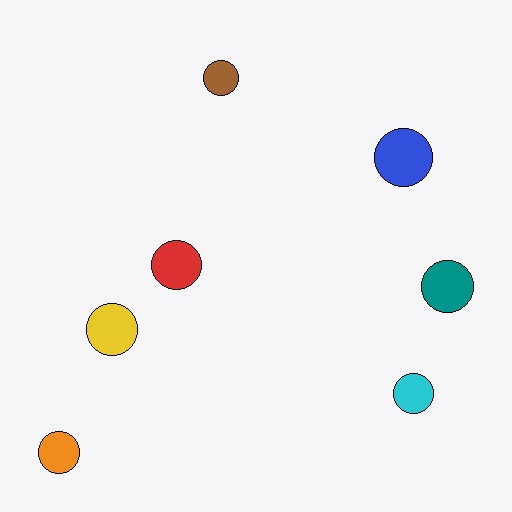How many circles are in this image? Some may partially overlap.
There are 7 circles.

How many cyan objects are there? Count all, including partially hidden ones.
There is 1 cyan object.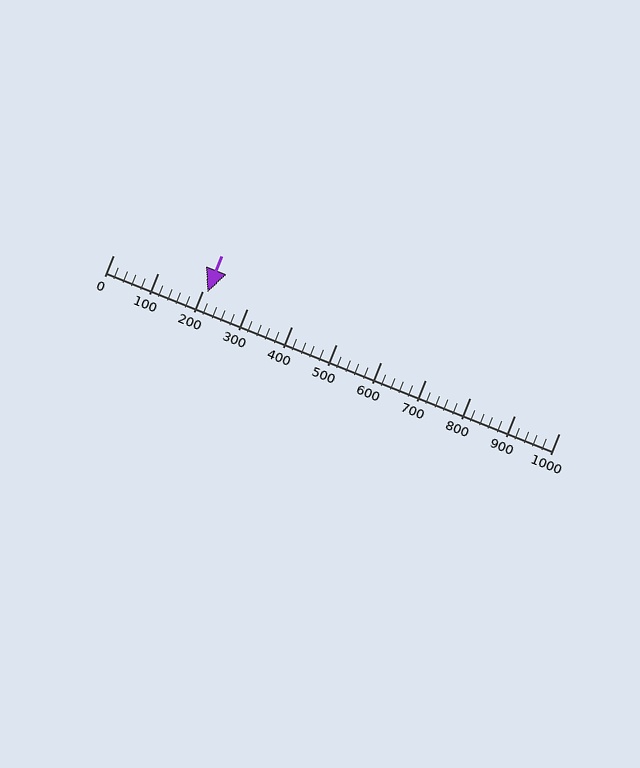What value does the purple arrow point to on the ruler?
The purple arrow points to approximately 211.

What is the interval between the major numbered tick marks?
The major tick marks are spaced 100 units apart.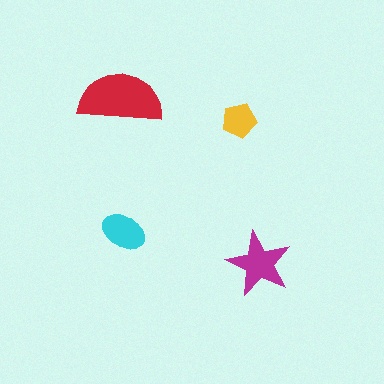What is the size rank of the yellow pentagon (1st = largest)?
4th.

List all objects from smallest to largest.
The yellow pentagon, the cyan ellipse, the magenta star, the red semicircle.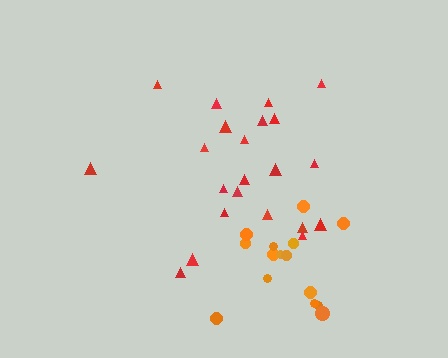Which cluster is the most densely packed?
Orange.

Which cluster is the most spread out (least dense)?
Red.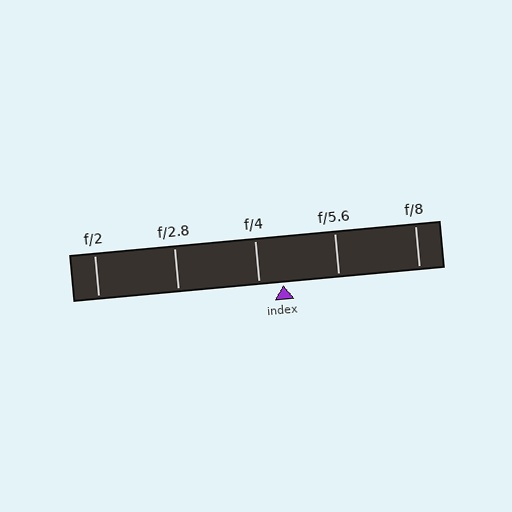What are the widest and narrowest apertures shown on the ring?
The widest aperture shown is f/2 and the narrowest is f/8.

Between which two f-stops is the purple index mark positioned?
The index mark is between f/4 and f/5.6.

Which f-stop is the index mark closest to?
The index mark is closest to f/4.